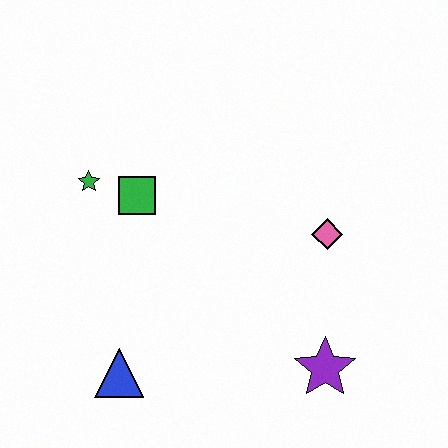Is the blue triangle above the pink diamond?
No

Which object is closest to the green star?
The green square is closest to the green star.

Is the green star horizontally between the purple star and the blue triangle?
No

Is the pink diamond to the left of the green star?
No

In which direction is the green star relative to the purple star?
The green star is to the left of the purple star.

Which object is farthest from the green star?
The purple star is farthest from the green star.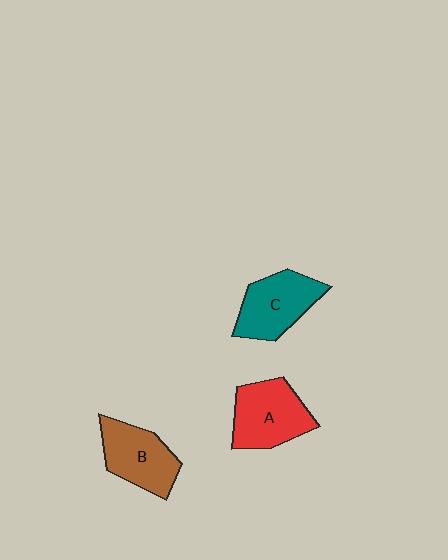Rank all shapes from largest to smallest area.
From largest to smallest: A (red), C (teal), B (brown).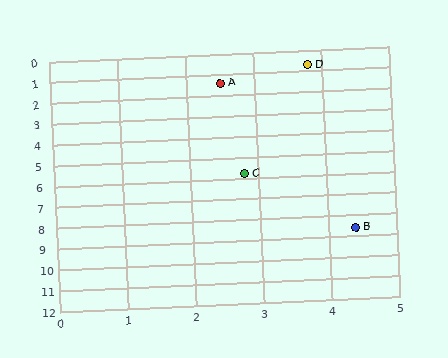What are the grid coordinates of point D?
Point D is at approximately (3.8, 0.7).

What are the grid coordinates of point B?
Point B is at approximately (4.4, 8.6).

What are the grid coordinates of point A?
Point A is at approximately (2.5, 1.4).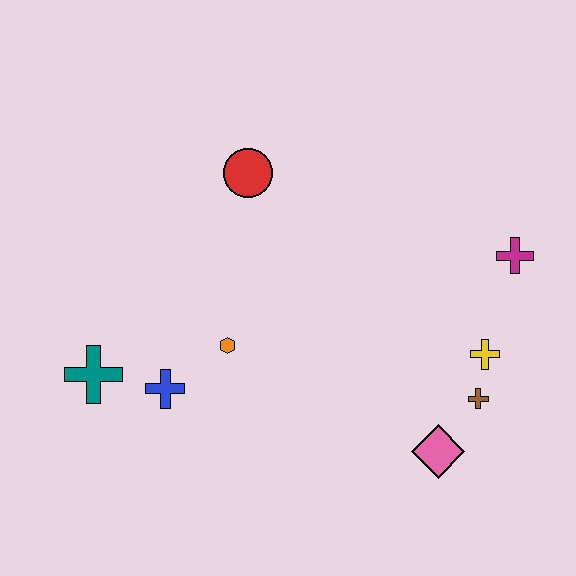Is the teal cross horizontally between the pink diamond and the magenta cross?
No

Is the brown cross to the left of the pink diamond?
No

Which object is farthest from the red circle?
The pink diamond is farthest from the red circle.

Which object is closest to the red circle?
The orange hexagon is closest to the red circle.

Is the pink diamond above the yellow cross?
No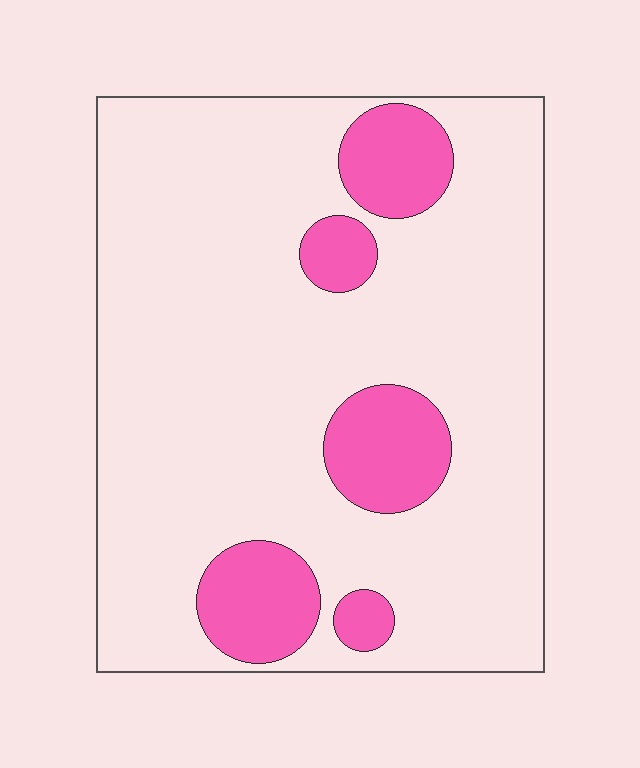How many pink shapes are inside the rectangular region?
5.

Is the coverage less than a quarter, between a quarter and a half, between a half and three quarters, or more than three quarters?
Less than a quarter.